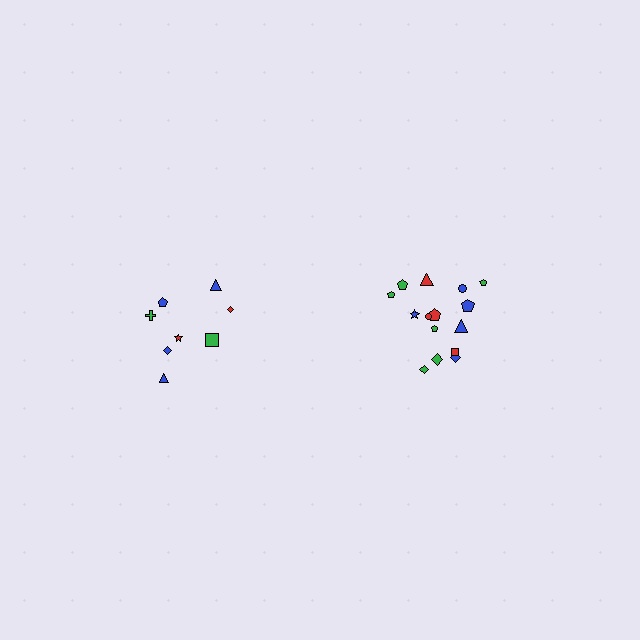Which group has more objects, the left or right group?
The right group.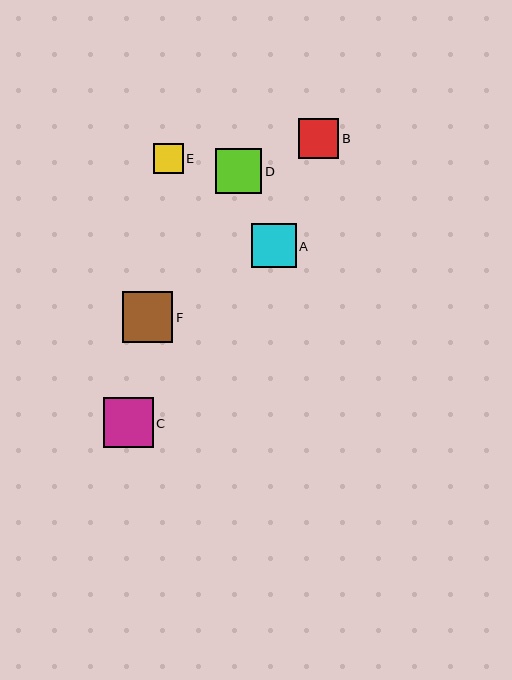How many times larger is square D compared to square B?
Square D is approximately 1.1 times the size of square B.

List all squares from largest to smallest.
From largest to smallest: F, C, D, A, B, E.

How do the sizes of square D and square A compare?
Square D and square A are approximately the same size.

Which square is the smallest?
Square E is the smallest with a size of approximately 29 pixels.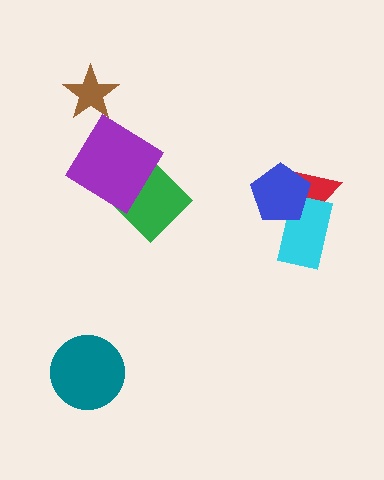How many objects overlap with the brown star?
0 objects overlap with the brown star.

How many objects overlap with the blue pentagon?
2 objects overlap with the blue pentagon.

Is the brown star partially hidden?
No, no other shape covers it.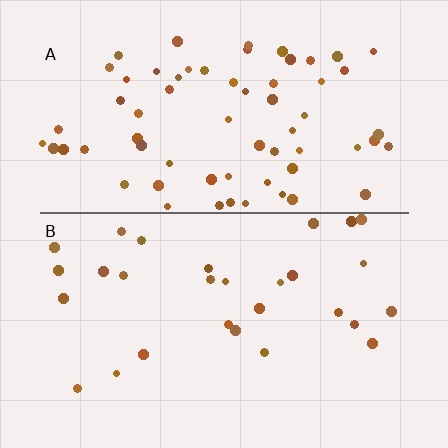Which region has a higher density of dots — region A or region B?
A (the top).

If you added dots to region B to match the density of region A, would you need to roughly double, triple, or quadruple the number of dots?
Approximately double.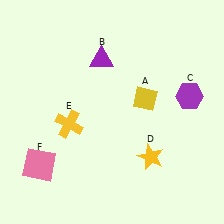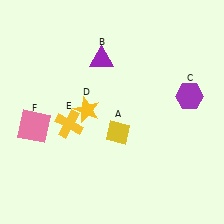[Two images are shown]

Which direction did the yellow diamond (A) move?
The yellow diamond (A) moved down.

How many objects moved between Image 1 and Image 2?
3 objects moved between the two images.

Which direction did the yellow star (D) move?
The yellow star (D) moved left.